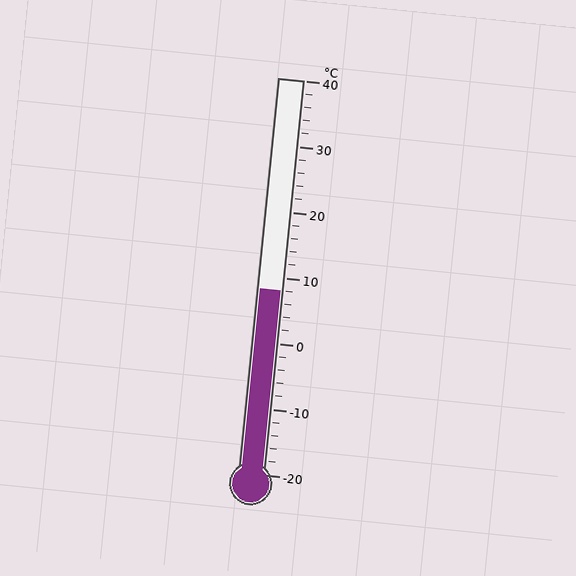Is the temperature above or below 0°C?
The temperature is above 0°C.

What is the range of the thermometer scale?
The thermometer scale ranges from -20°C to 40°C.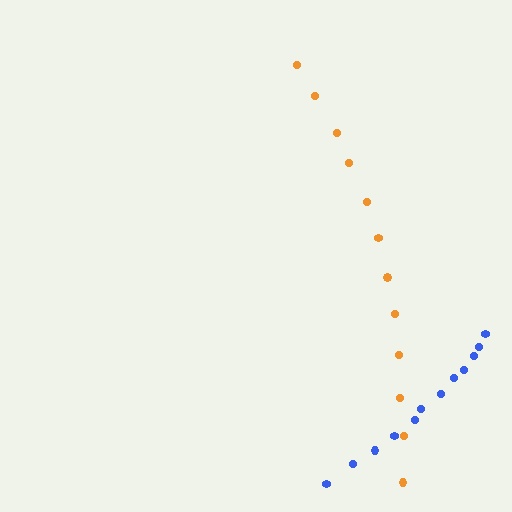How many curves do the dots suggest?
There are 2 distinct paths.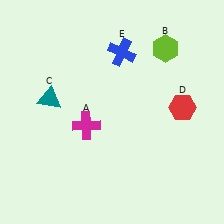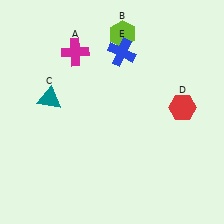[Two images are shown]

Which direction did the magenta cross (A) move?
The magenta cross (A) moved up.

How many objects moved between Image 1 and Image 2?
2 objects moved between the two images.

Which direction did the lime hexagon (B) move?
The lime hexagon (B) moved left.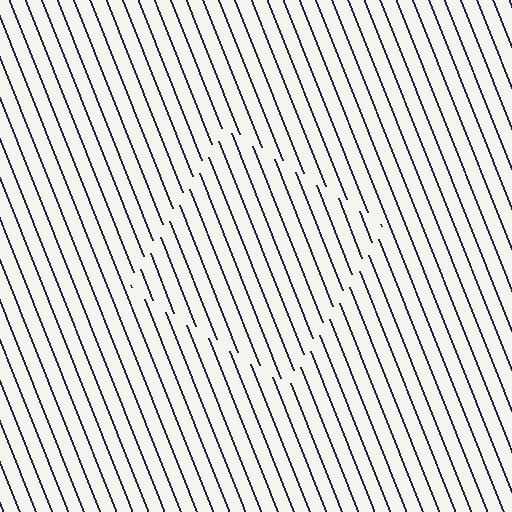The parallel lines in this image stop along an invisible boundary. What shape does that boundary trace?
An illusory square. The interior of the shape contains the same grating, shifted by half a period — the contour is defined by the phase discontinuity where line-ends from the inner and outer gratings abut.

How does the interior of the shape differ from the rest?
The interior of the shape contains the same grating, shifted by half a period — the contour is defined by the phase discontinuity where line-ends from the inner and outer gratings abut.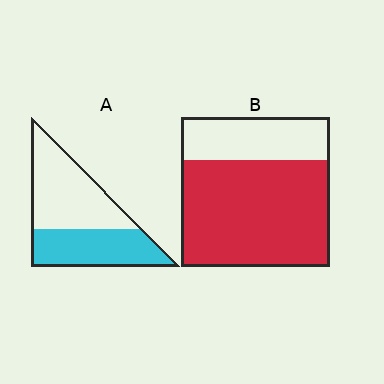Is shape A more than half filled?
No.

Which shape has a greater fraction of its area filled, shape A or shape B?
Shape B.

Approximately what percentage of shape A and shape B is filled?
A is approximately 45% and B is approximately 70%.